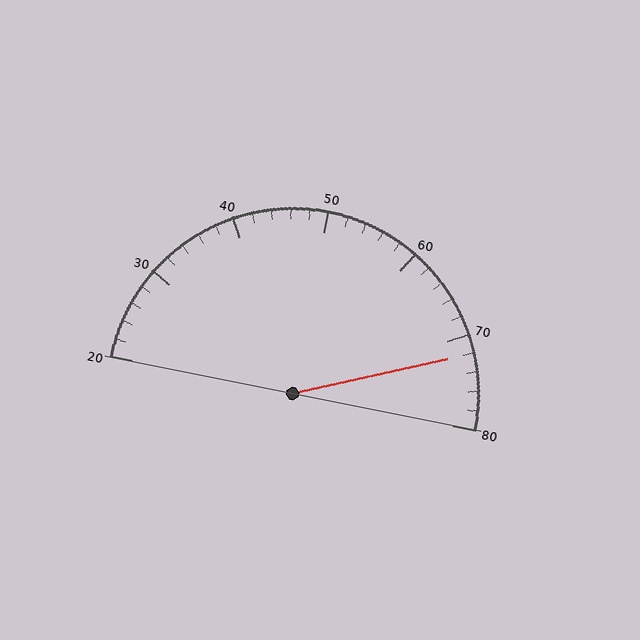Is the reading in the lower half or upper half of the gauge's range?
The reading is in the upper half of the range (20 to 80).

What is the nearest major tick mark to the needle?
The nearest major tick mark is 70.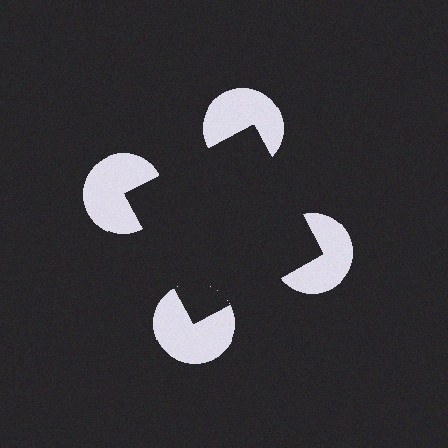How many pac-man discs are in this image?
There are 4 — one at each vertex of the illusory square.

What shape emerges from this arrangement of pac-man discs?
An illusory square — its edges are inferred from the aligned wedge cuts in the pac-man discs, not physically drawn.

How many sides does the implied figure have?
4 sides.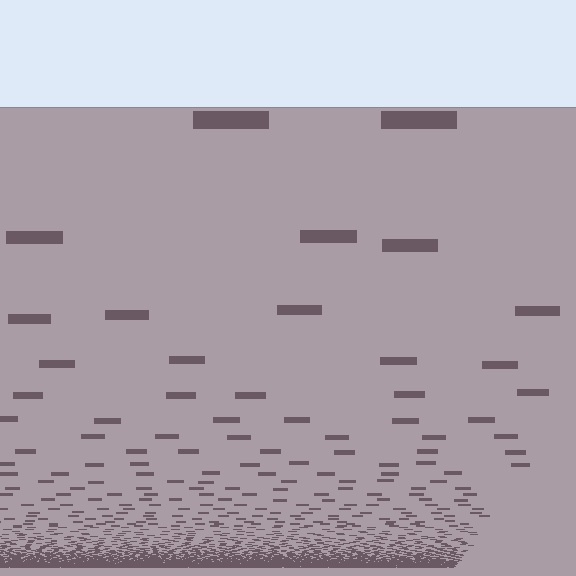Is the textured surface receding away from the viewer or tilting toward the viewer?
The surface appears to tilt toward the viewer. Texture elements get larger and sparser toward the top.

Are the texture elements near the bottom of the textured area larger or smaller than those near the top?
Smaller. The gradient is inverted — elements near the bottom are smaller and denser.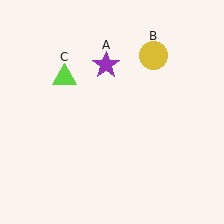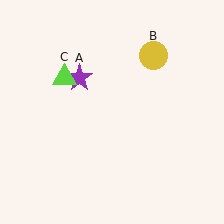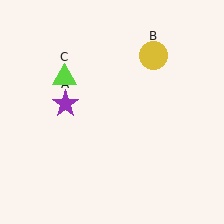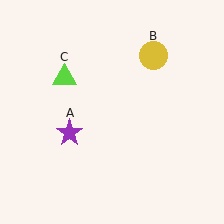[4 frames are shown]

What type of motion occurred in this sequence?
The purple star (object A) rotated counterclockwise around the center of the scene.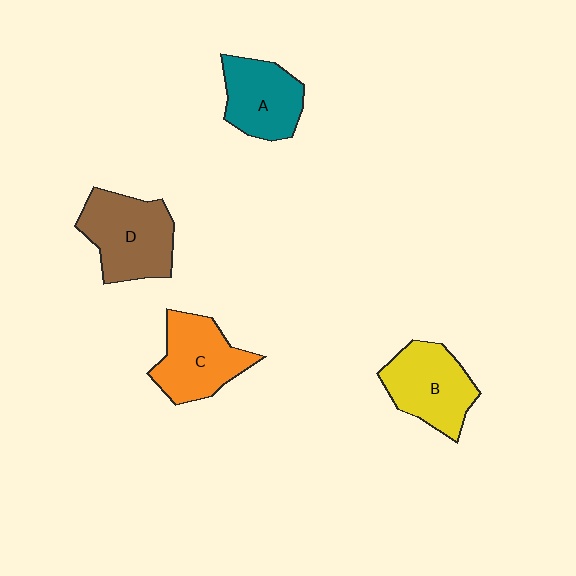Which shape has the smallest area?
Shape A (teal).